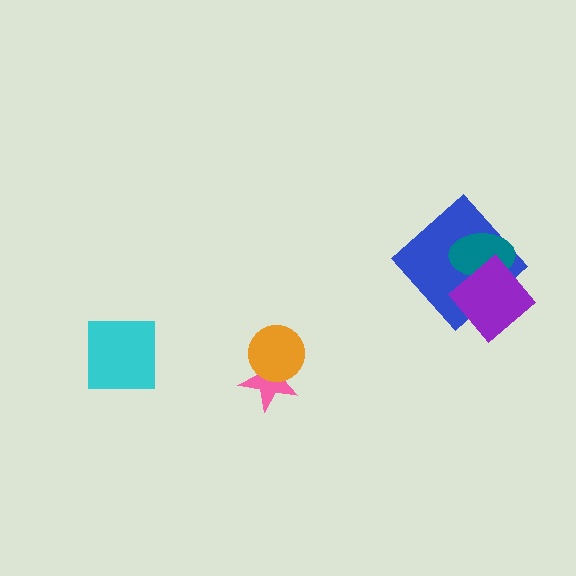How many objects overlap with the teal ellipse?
2 objects overlap with the teal ellipse.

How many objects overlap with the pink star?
1 object overlaps with the pink star.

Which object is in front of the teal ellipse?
The purple diamond is in front of the teal ellipse.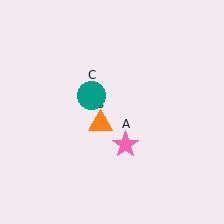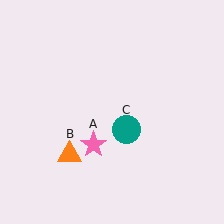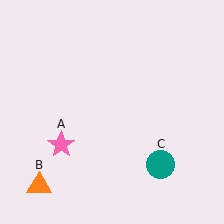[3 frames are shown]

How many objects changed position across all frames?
3 objects changed position: pink star (object A), orange triangle (object B), teal circle (object C).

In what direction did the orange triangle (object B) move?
The orange triangle (object B) moved down and to the left.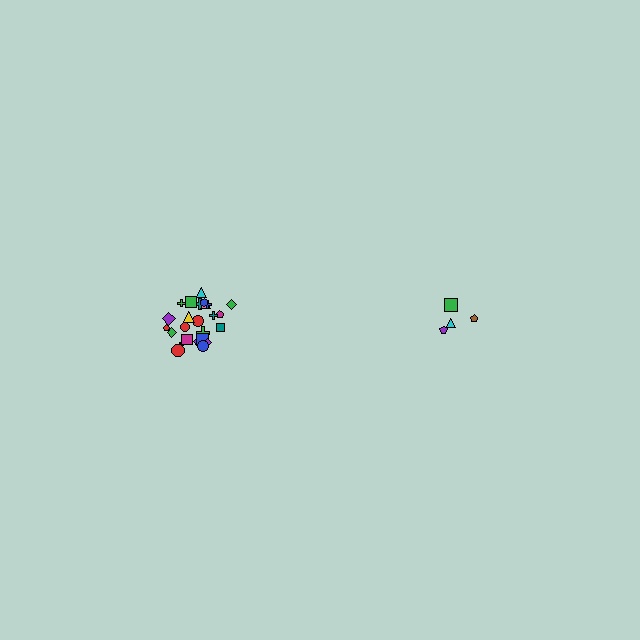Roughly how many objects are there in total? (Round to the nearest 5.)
Roughly 30 objects in total.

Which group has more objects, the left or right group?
The left group.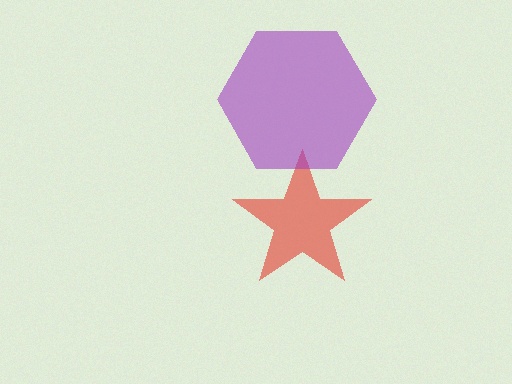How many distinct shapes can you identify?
There are 2 distinct shapes: a red star, a purple hexagon.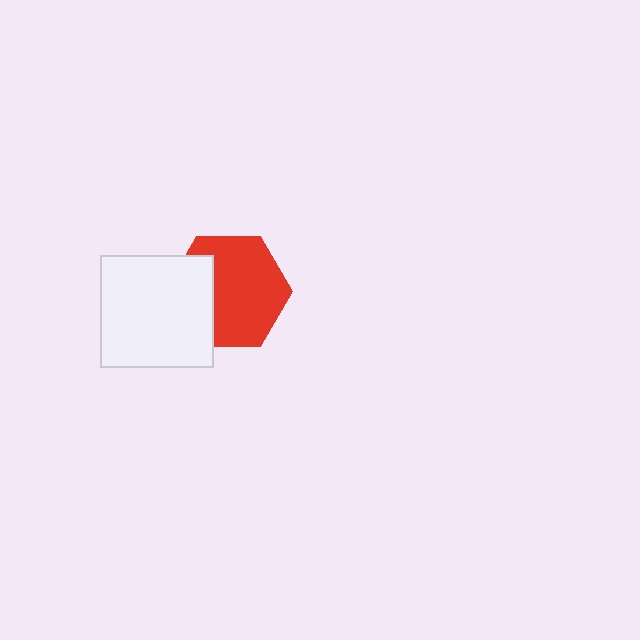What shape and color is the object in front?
The object in front is a white square.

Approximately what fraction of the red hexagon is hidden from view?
Roughly 30% of the red hexagon is hidden behind the white square.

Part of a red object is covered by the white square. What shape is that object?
It is a hexagon.